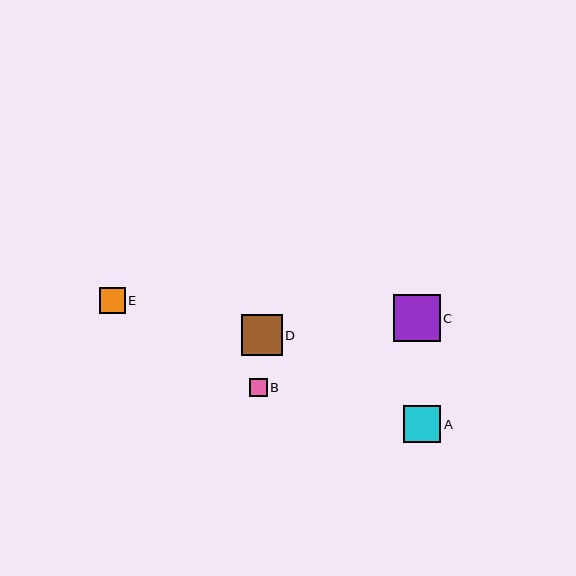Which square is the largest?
Square C is the largest with a size of approximately 47 pixels.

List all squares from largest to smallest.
From largest to smallest: C, D, A, E, B.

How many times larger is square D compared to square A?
Square D is approximately 1.1 times the size of square A.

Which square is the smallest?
Square B is the smallest with a size of approximately 18 pixels.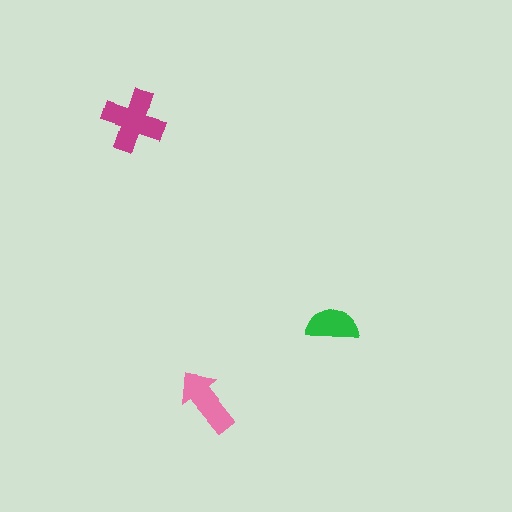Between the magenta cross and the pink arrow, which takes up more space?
The magenta cross.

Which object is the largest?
The magenta cross.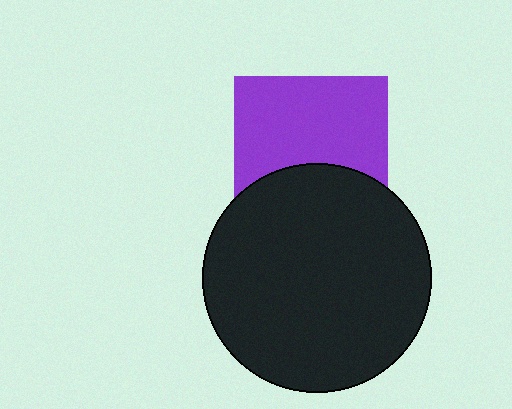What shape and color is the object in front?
The object in front is a black circle.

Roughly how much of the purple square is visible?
About half of it is visible (roughly 63%).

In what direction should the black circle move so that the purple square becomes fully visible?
The black circle should move down. That is the shortest direction to clear the overlap and leave the purple square fully visible.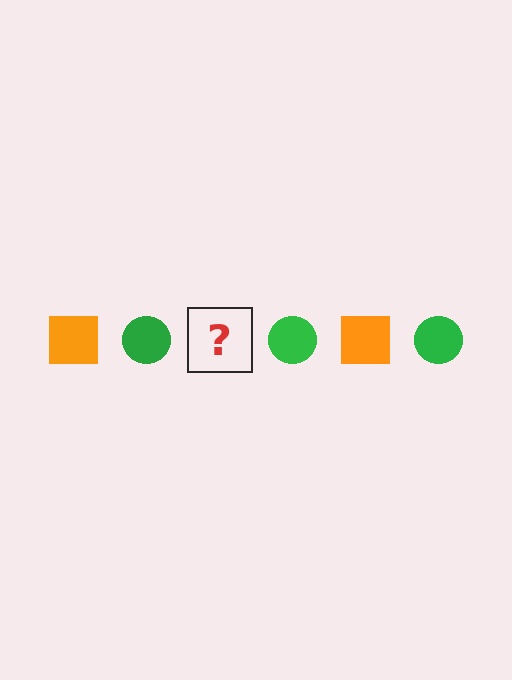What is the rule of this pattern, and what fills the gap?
The rule is that the pattern alternates between orange square and green circle. The gap should be filled with an orange square.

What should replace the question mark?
The question mark should be replaced with an orange square.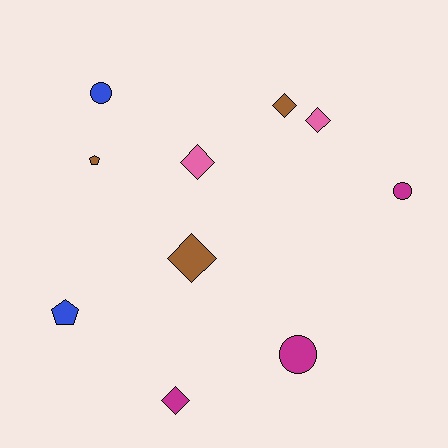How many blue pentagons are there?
There is 1 blue pentagon.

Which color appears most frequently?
Magenta, with 3 objects.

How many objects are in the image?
There are 10 objects.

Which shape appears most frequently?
Diamond, with 5 objects.